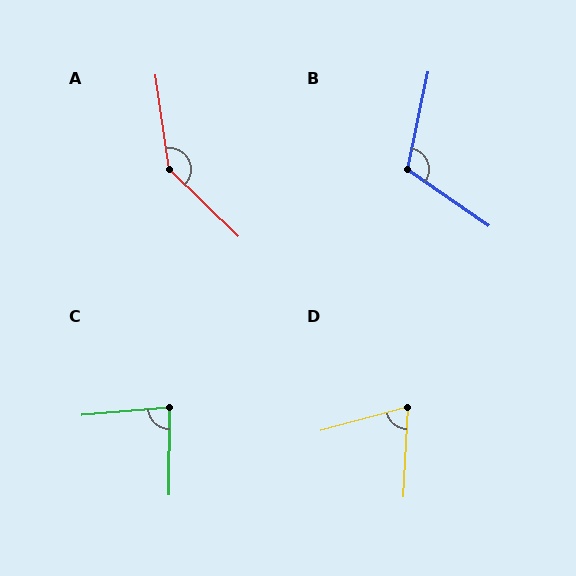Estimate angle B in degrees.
Approximately 113 degrees.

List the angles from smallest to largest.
D (72°), C (85°), B (113°), A (143°).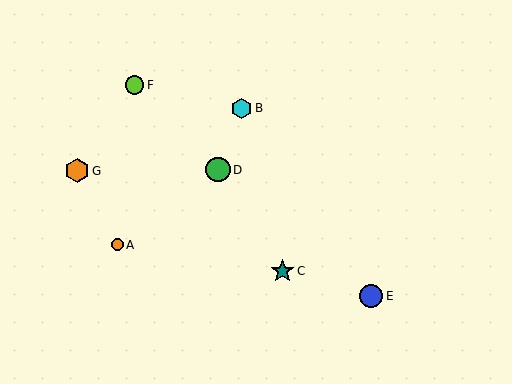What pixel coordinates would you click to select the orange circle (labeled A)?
Click at (117, 245) to select the orange circle A.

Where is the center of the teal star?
The center of the teal star is at (282, 271).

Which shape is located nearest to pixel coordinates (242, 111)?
The cyan hexagon (labeled B) at (241, 108) is nearest to that location.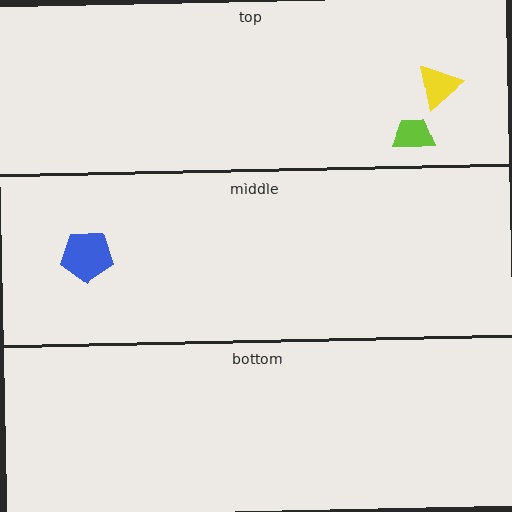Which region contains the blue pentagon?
The middle region.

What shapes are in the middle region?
The blue pentagon.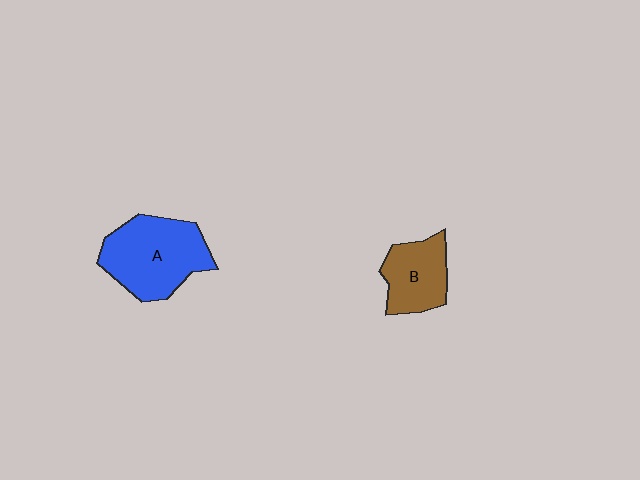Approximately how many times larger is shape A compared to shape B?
Approximately 1.6 times.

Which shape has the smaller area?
Shape B (brown).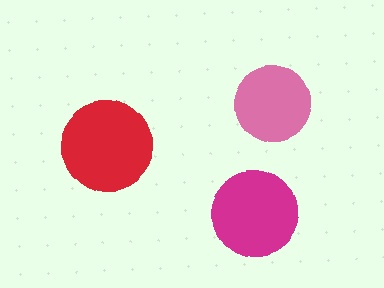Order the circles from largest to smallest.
the red one, the magenta one, the pink one.